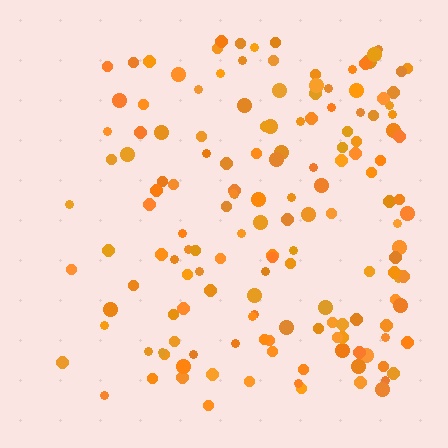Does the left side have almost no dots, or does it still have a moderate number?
Still a moderate number, just noticeably fewer than the right.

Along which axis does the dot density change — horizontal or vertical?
Horizontal.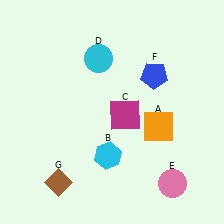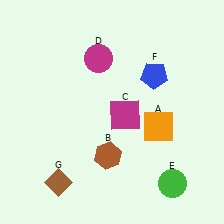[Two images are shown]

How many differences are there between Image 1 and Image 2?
There are 3 differences between the two images.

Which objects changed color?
B changed from cyan to brown. D changed from cyan to magenta. E changed from pink to green.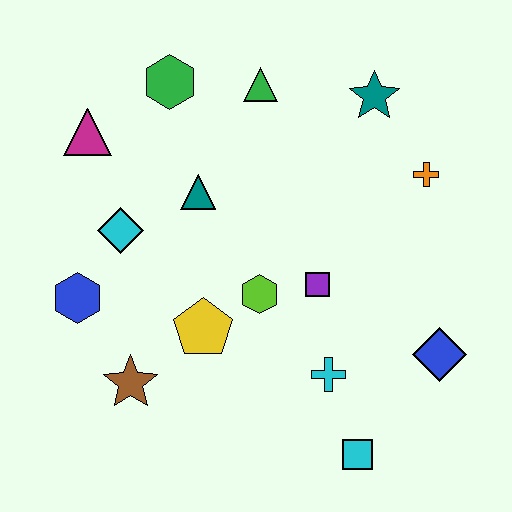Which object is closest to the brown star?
The yellow pentagon is closest to the brown star.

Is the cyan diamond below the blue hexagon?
No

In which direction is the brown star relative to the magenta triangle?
The brown star is below the magenta triangle.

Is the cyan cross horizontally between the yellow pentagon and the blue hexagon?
No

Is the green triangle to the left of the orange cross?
Yes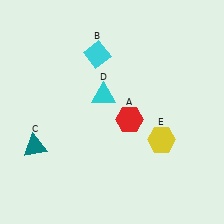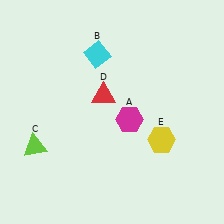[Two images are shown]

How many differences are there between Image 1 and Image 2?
There are 3 differences between the two images.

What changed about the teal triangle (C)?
In Image 1, C is teal. In Image 2, it changed to lime.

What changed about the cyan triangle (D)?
In Image 1, D is cyan. In Image 2, it changed to red.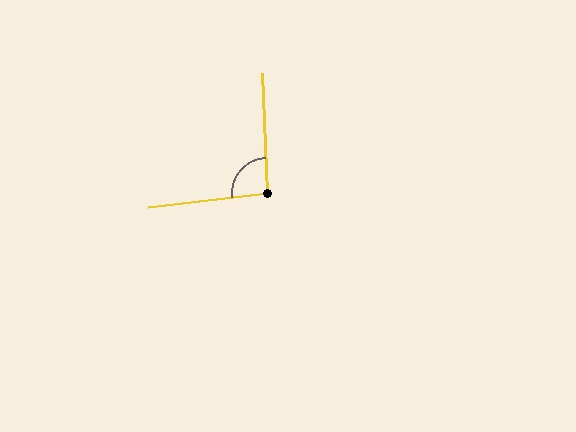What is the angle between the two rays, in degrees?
Approximately 94 degrees.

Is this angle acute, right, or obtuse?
It is approximately a right angle.